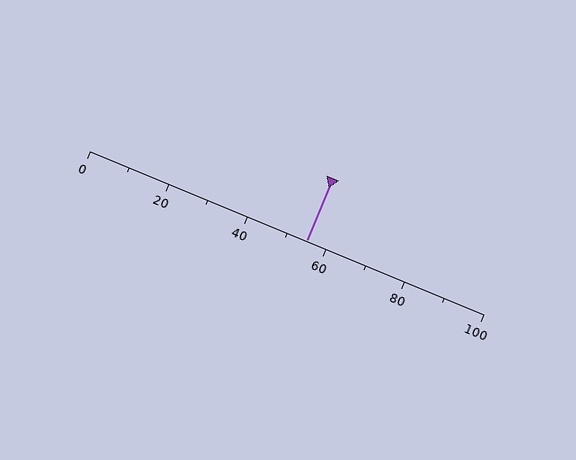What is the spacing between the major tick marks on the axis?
The major ticks are spaced 20 apart.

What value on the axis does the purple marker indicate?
The marker indicates approximately 55.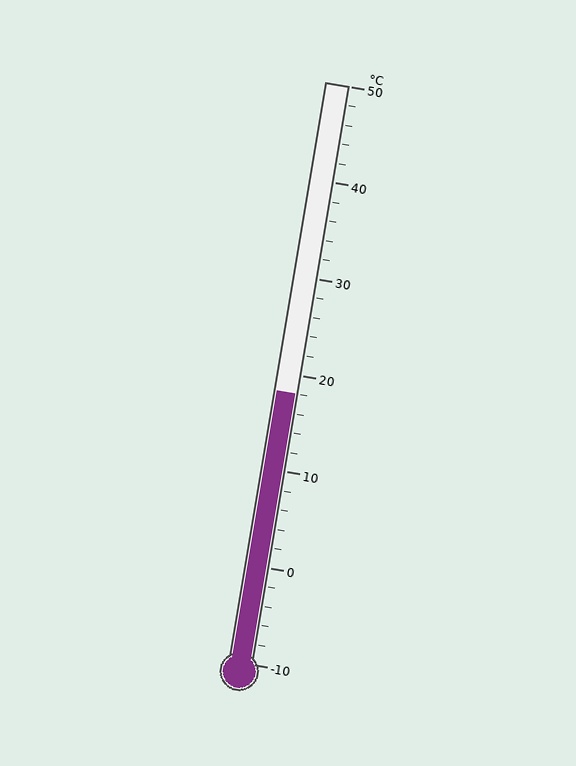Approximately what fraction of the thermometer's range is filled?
The thermometer is filled to approximately 45% of its range.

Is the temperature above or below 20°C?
The temperature is below 20°C.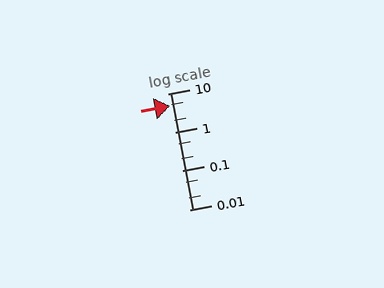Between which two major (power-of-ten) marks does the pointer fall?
The pointer is between 1 and 10.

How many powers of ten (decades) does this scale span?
The scale spans 3 decades, from 0.01 to 10.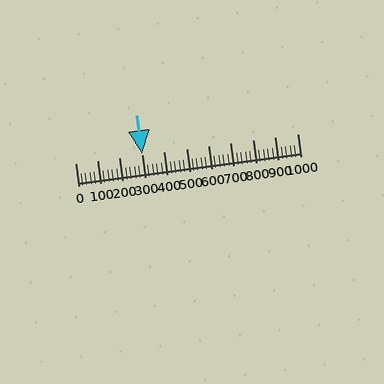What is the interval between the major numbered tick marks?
The major tick marks are spaced 100 units apart.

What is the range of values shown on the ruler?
The ruler shows values from 0 to 1000.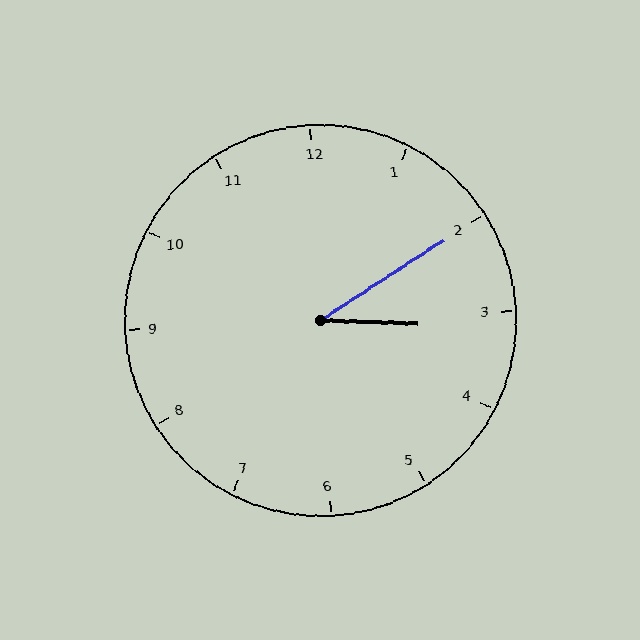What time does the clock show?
3:10.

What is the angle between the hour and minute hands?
Approximately 35 degrees.